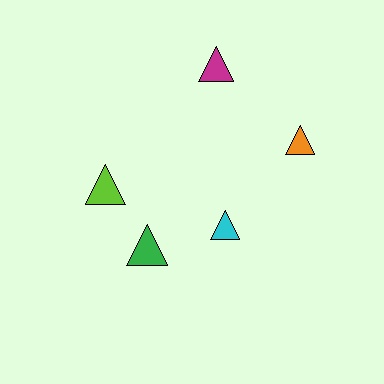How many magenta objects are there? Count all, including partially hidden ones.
There is 1 magenta object.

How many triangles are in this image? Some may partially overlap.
There are 5 triangles.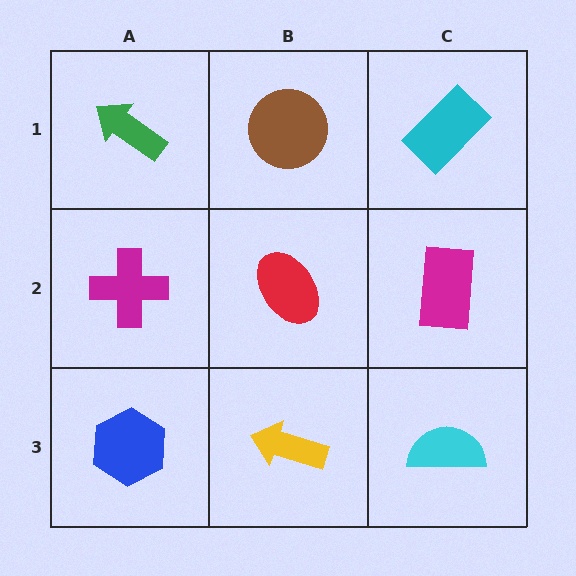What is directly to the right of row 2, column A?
A red ellipse.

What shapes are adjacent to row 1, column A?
A magenta cross (row 2, column A), a brown circle (row 1, column B).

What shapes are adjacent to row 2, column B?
A brown circle (row 1, column B), a yellow arrow (row 3, column B), a magenta cross (row 2, column A), a magenta rectangle (row 2, column C).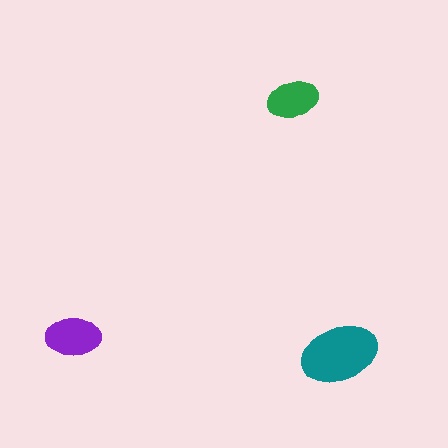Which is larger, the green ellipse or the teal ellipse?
The teal one.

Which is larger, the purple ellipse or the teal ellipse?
The teal one.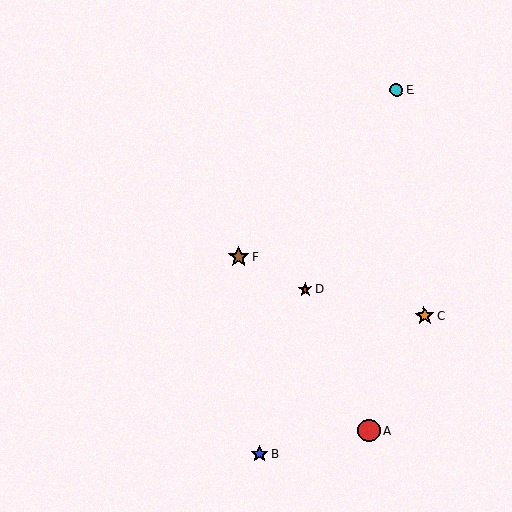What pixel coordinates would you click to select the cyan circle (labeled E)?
Click at (397, 90) to select the cyan circle E.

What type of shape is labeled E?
Shape E is a cyan circle.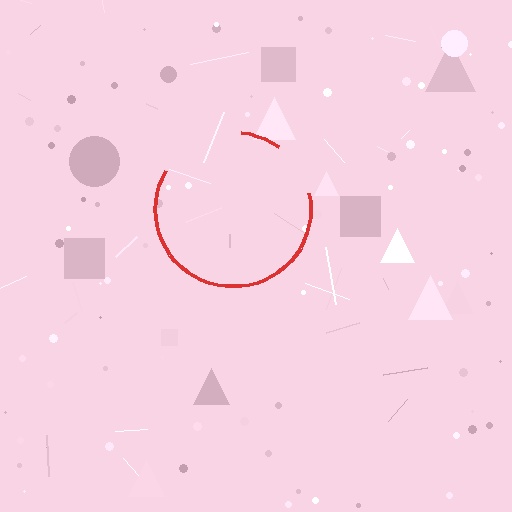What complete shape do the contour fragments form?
The contour fragments form a circle.